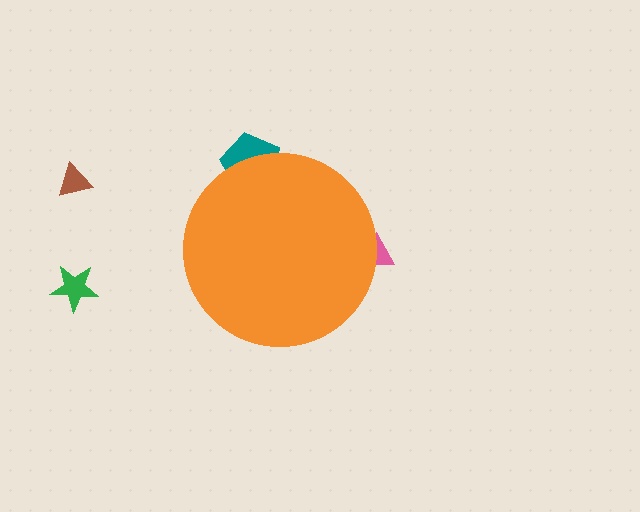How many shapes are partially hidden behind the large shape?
2 shapes are partially hidden.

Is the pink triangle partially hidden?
Yes, the pink triangle is partially hidden behind the orange circle.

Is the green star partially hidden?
No, the green star is fully visible.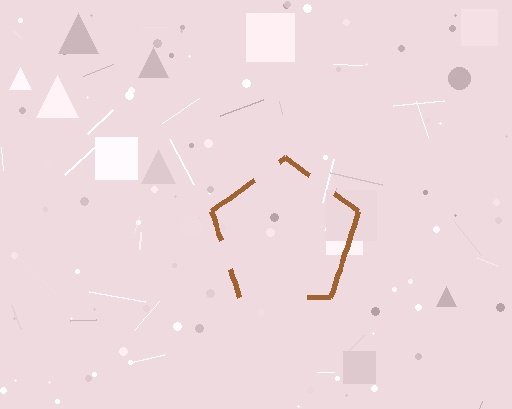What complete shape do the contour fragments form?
The contour fragments form a pentagon.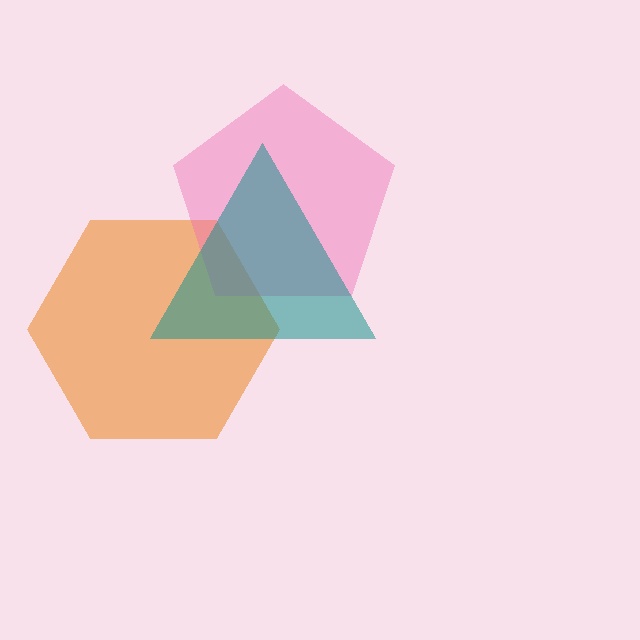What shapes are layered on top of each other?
The layered shapes are: an orange hexagon, a pink pentagon, a teal triangle.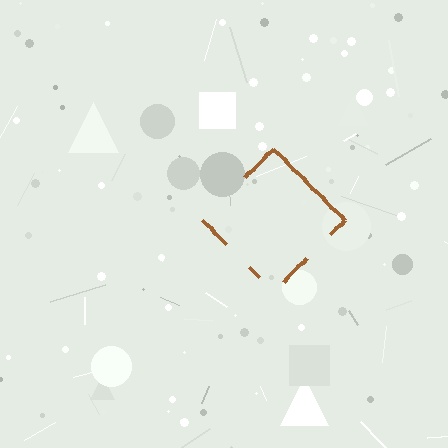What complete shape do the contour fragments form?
The contour fragments form a diamond.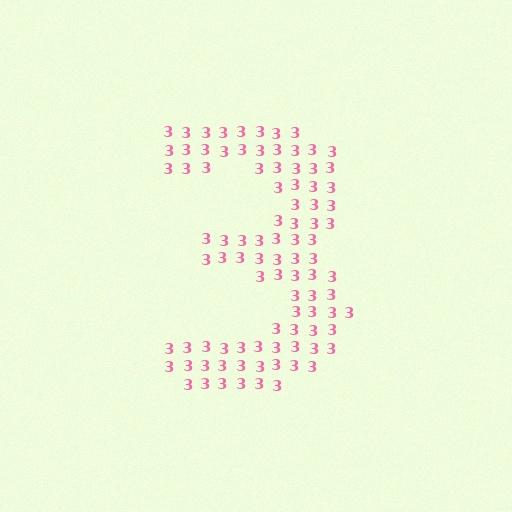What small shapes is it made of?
It is made of small digit 3's.